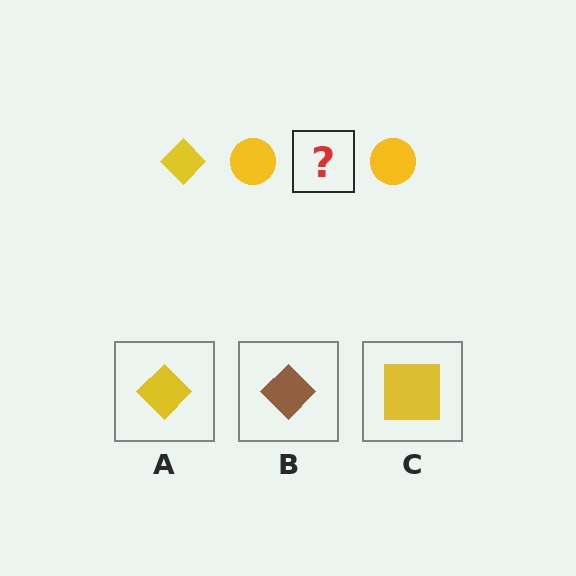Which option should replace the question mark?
Option A.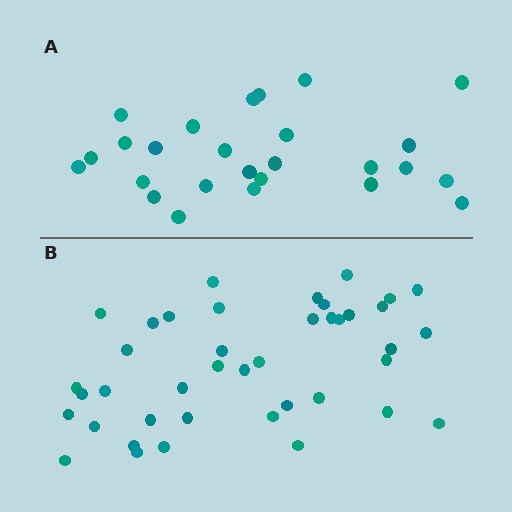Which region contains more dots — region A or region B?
Region B (the bottom region) has more dots.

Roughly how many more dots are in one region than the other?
Region B has approximately 15 more dots than region A.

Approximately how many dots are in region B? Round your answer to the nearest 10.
About 40 dots. (The exact count is 41, which rounds to 40.)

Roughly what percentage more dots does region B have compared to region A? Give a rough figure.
About 60% more.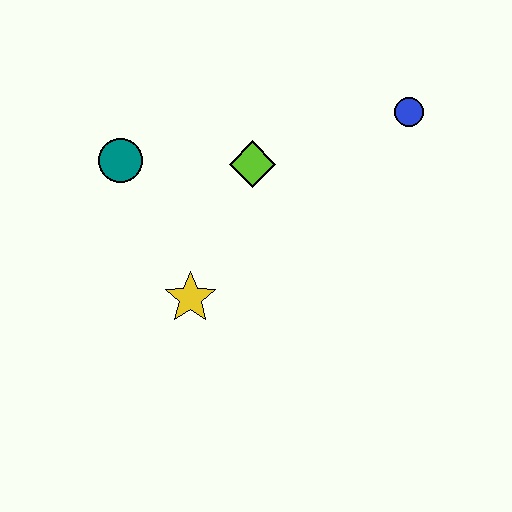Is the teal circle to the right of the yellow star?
No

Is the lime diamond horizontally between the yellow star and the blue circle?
Yes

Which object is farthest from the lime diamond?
The blue circle is farthest from the lime diamond.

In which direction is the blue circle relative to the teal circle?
The blue circle is to the right of the teal circle.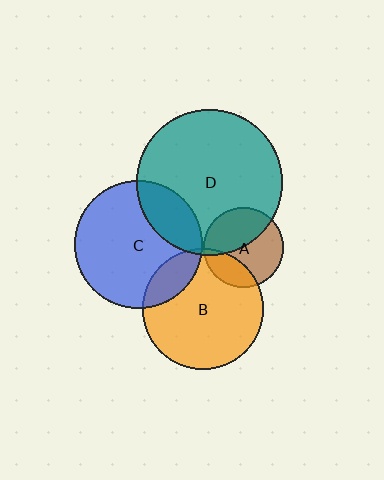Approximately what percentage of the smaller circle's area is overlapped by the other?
Approximately 15%.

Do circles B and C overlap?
Yes.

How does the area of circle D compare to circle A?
Approximately 3.3 times.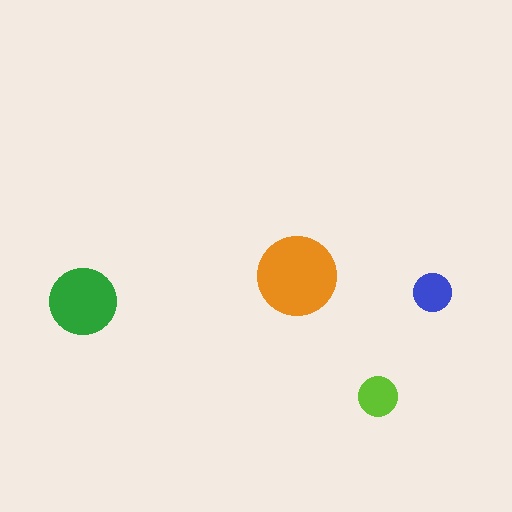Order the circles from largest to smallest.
the orange one, the green one, the lime one, the blue one.